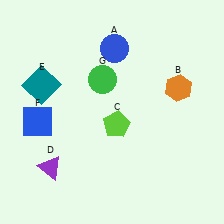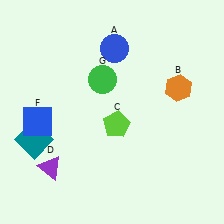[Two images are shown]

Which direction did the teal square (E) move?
The teal square (E) moved down.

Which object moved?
The teal square (E) moved down.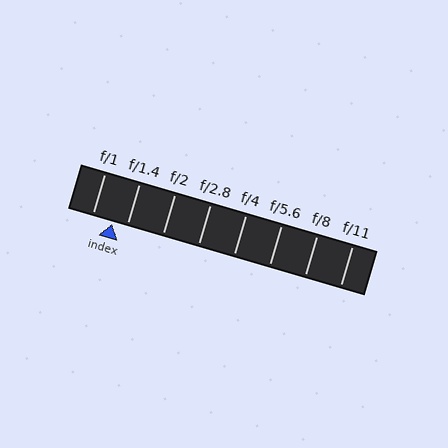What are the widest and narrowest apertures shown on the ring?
The widest aperture shown is f/1 and the narrowest is f/11.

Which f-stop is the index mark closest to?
The index mark is closest to f/1.4.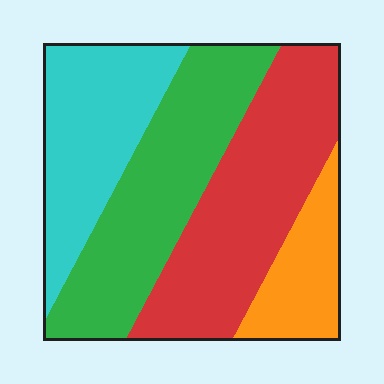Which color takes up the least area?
Orange, at roughly 15%.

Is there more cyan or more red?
Red.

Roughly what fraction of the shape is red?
Red takes up between a quarter and a half of the shape.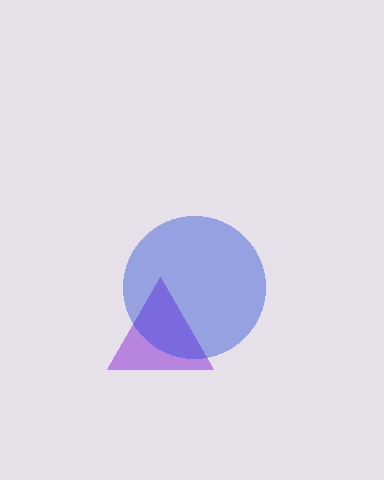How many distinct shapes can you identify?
There are 2 distinct shapes: a purple triangle, a blue circle.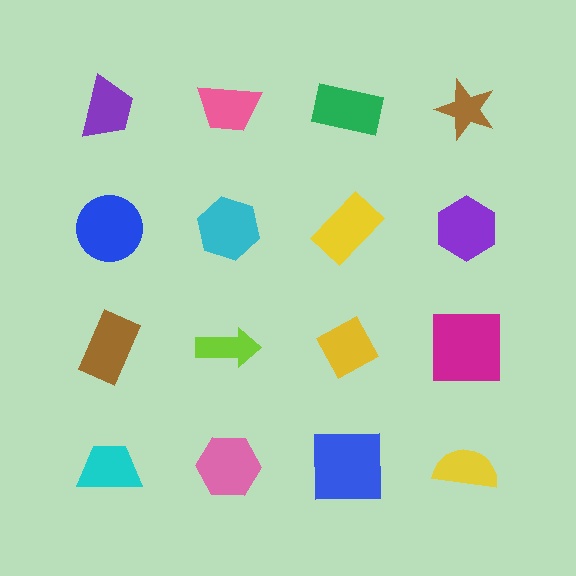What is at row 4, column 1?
A cyan trapezoid.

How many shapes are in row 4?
4 shapes.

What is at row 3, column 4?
A magenta square.